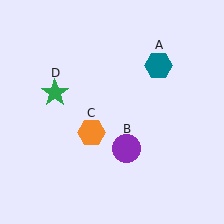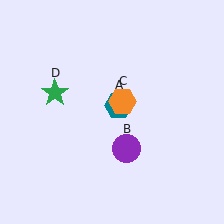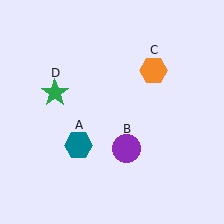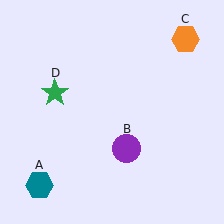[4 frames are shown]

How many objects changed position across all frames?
2 objects changed position: teal hexagon (object A), orange hexagon (object C).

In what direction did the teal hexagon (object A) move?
The teal hexagon (object A) moved down and to the left.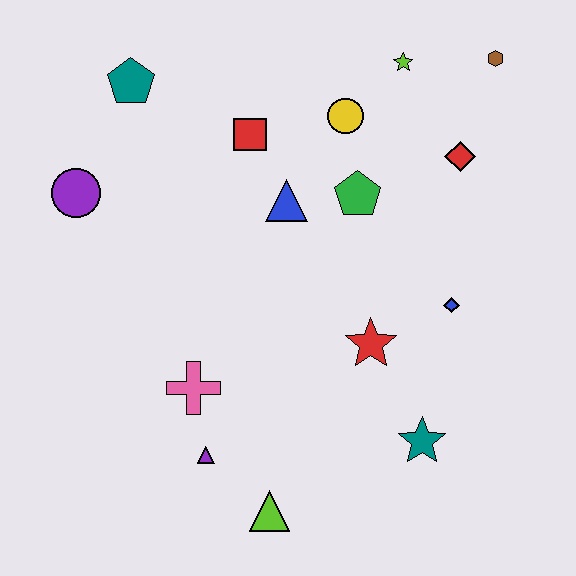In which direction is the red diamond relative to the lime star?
The red diamond is below the lime star.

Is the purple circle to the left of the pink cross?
Yes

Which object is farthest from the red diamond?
The lime triangle is farthest from the red diamond.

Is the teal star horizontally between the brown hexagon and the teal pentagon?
Yes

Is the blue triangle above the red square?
No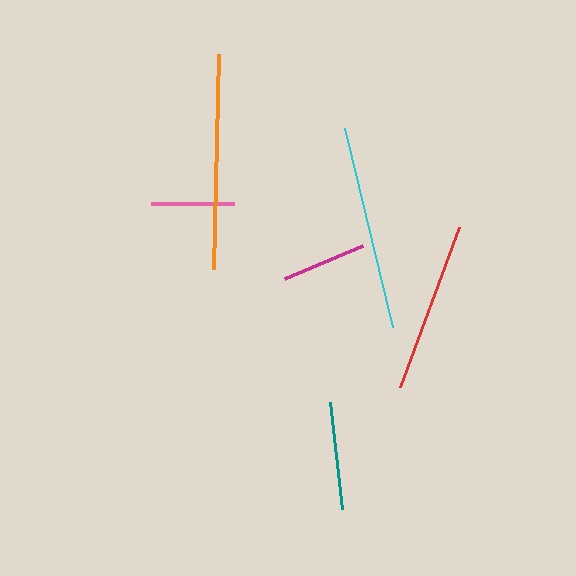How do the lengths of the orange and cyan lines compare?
The orange and cyan lines are approximately the same length.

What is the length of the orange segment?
The orange segment is approximately 215 pixels long.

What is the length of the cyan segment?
The cyan segment is approximately 205 pixels long.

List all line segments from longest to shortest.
From longest to shortest: orange, cyan, red, teal, magenta, pink.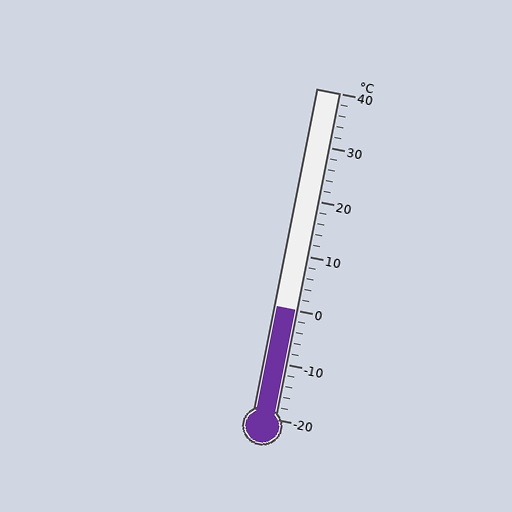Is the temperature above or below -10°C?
The temperature is above -10°C.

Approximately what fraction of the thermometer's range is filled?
The thermometer is filled to approximately 35% of its range.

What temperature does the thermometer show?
The thermometer shows approximately 0°C.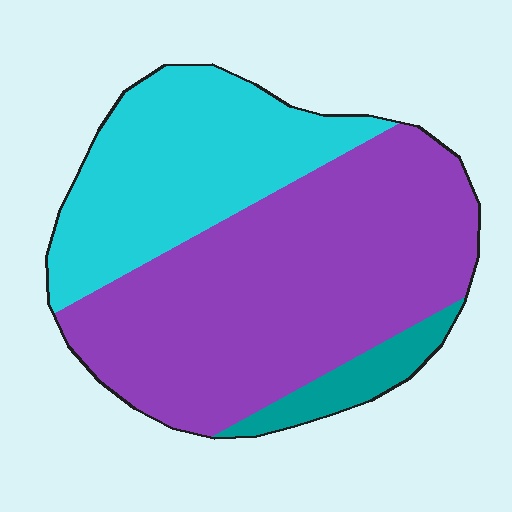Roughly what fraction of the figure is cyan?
Cyan takes up between a sixth and a third of the figure.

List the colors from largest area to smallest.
From largest to smallest: purple, cyan, teal.